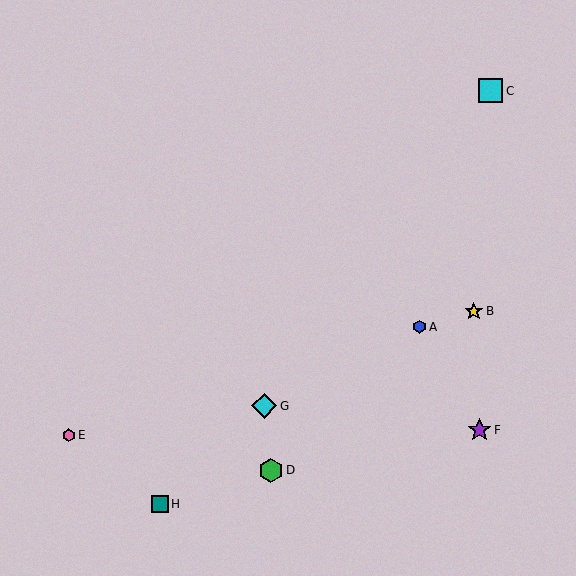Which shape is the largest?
The cyan diamond (labeled G) is the largest.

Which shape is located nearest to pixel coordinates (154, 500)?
The teal square (labeled H) at (160, 504) is nearest to that location.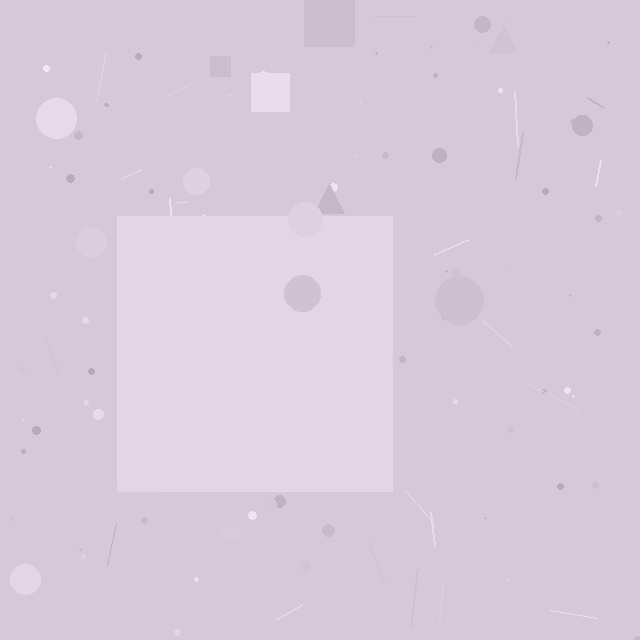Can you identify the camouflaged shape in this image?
The camouflaged shape is a square.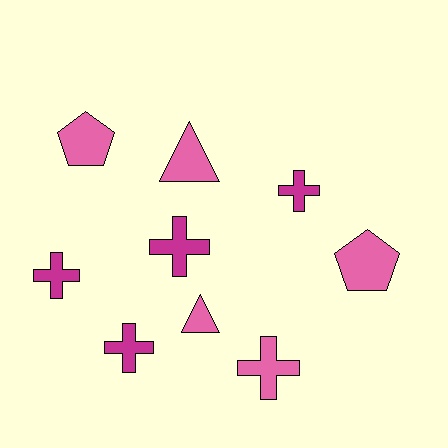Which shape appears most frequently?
Cross, with 5 objects.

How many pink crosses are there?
There is 1 pink cross.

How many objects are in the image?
There are 9 objects.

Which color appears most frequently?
Pink, with 5 objects.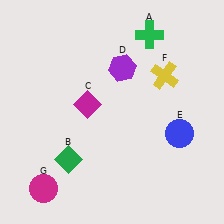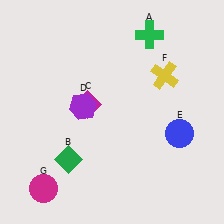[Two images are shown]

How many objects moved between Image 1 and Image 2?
1 object moved between the two images.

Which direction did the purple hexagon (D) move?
The purple hexagon (D) moved left.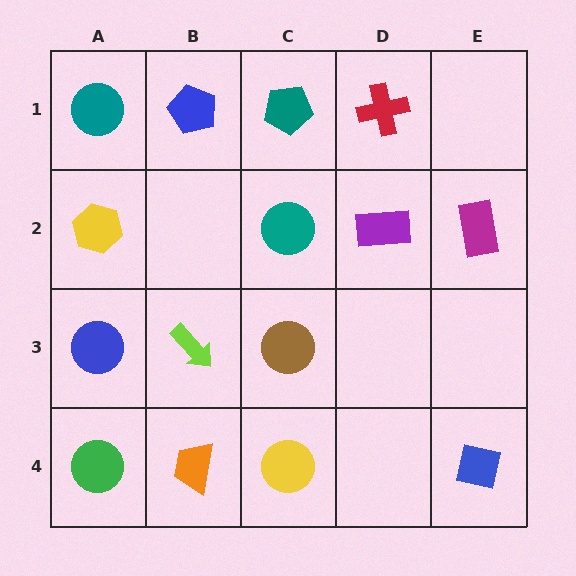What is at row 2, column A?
A yellow hexagon.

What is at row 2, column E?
A magenta rectangle.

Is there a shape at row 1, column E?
No, that cell is empty.